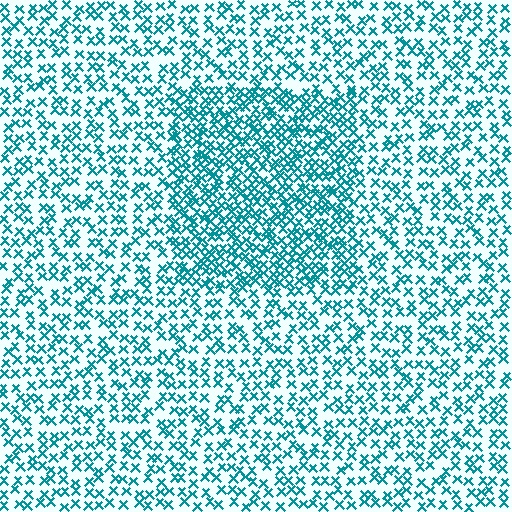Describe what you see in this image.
The image contains small teal elements arranged at two different densities. A rectangle-shaped region is visible where the elements are more densely packed than the surrounding area.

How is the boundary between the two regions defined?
The boundary is defined by a change in element density (approximately 1.9x ratio). All elements are the same color, size, and shape.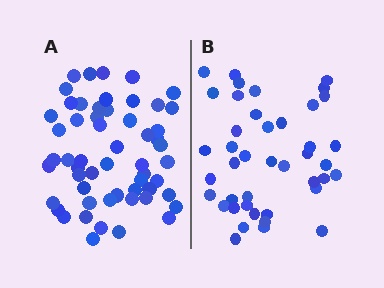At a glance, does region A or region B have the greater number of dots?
Region A (the left region) has more dots.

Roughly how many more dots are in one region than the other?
Region A has approximately 15 more dots than region B.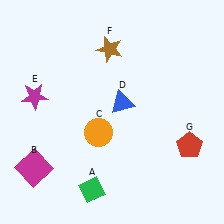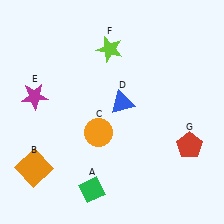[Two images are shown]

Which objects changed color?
B changed from magenta to orange. F changed from brown to lime.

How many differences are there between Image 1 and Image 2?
There are 2 differences between the two images.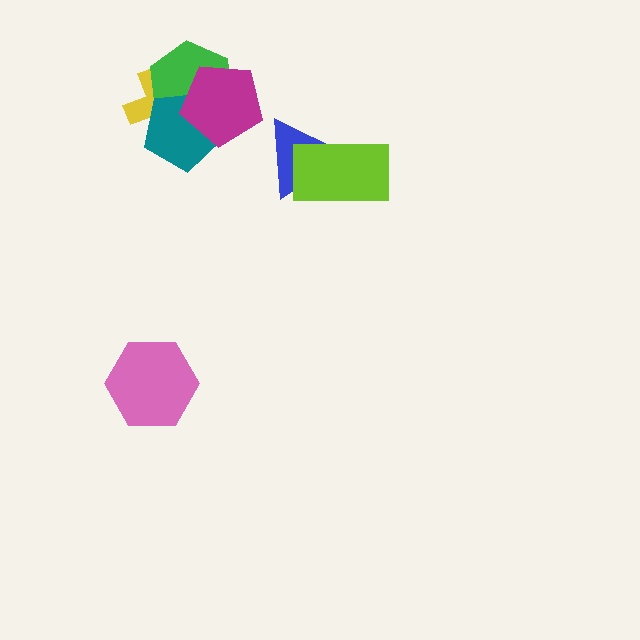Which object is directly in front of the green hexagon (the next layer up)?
The teal pentagon is directly in front of the green hexagon.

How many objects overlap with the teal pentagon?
3 objects overlap with the teal pentagon.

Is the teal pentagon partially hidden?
Yes, it is partially covered by another shape.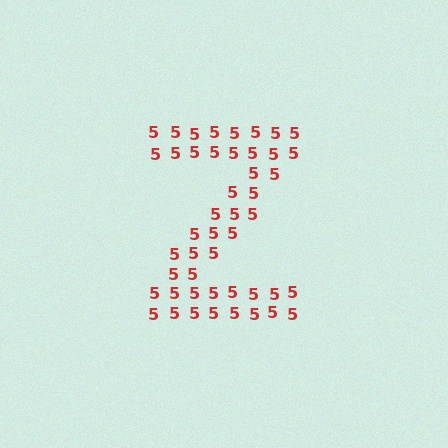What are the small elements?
The small elements are digit 5's.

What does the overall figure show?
The overall figure shows the letter Z.